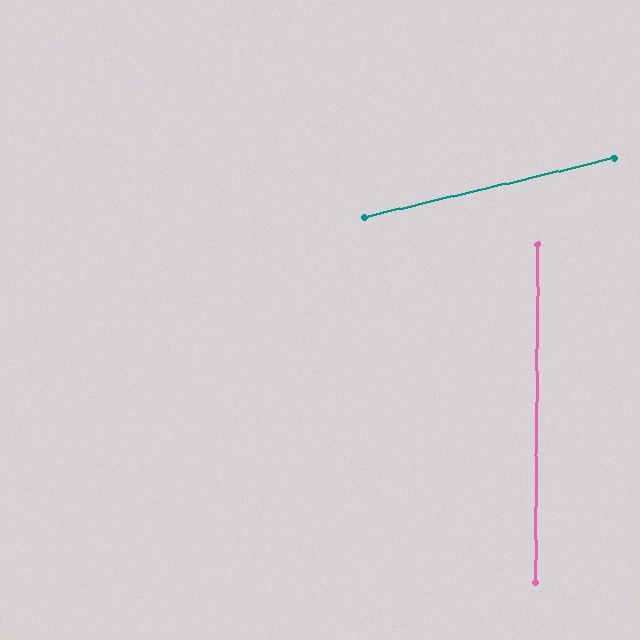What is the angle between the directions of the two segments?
Approximately 76 degrees.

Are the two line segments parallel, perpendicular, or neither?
Neither parallel nor perpendicular — they differ by about 76°.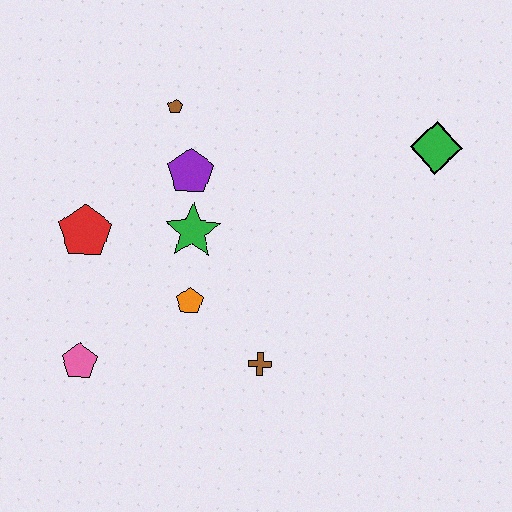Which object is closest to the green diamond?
The purple pentagon is closest to the green diamond.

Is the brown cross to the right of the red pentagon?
Yes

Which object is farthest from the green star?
The green diamond is farthest from the green star.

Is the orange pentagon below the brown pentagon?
Yes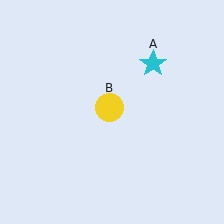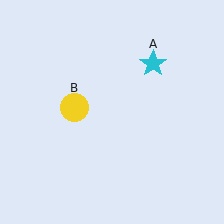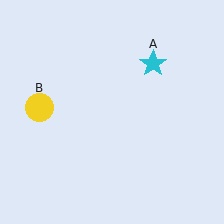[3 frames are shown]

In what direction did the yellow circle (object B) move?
The yellow circle (object B) moved left.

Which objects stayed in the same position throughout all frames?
Cyan star (object A) remained stationary.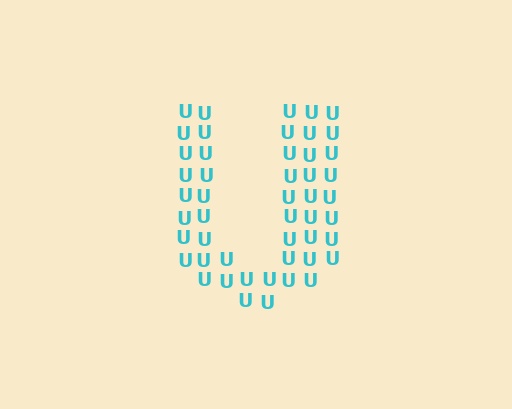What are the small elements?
The small elements are letter U's.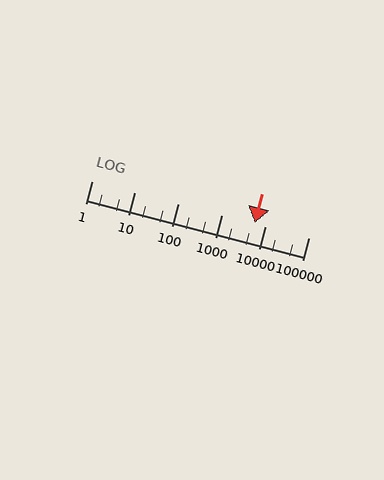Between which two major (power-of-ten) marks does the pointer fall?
The pointer is between 1000 and 10000.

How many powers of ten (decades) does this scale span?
The scale spans 5 decades, from 1 to 100000.